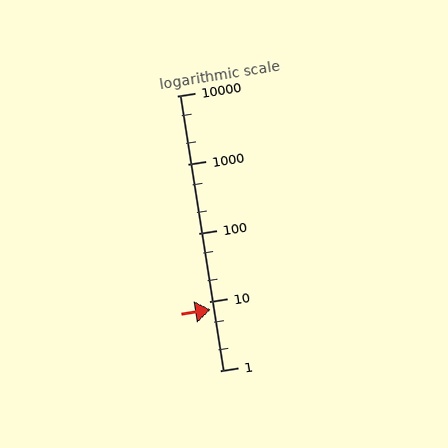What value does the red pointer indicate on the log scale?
The pointer indicates approximately 7.6.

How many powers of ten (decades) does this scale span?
The scale spans 4 decades, from 1 to 10000.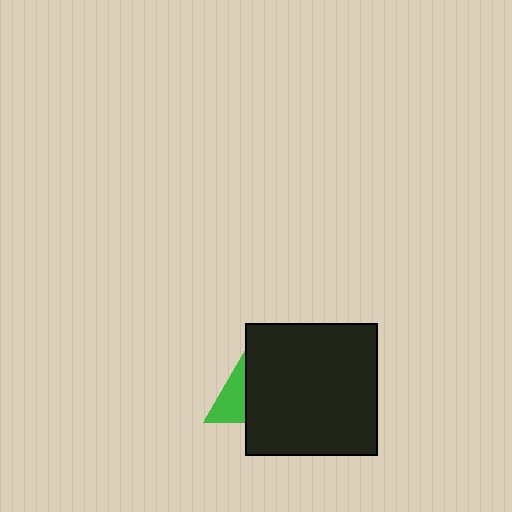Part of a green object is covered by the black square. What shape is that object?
It is a triangle.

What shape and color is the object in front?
The object in front is a black square.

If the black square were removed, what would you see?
You would see the complete green triangle.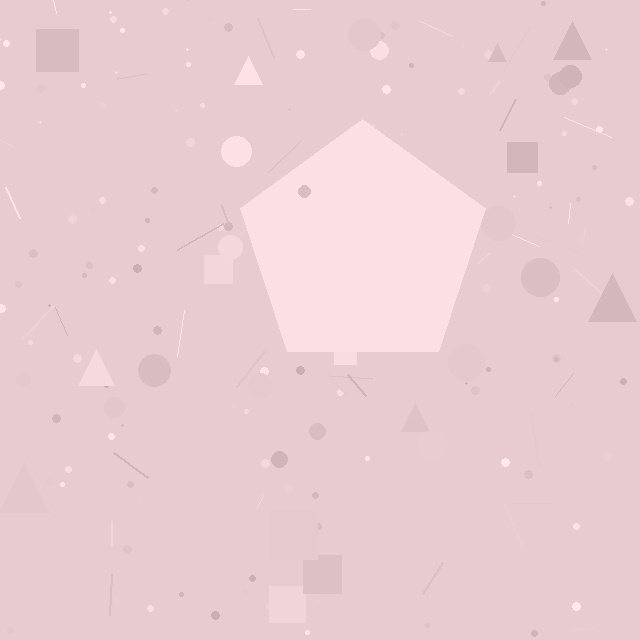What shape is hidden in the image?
A pentagon is hidden in the image.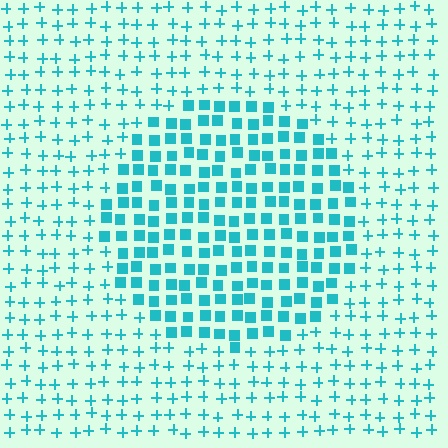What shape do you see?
I see a circle.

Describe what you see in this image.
The image is filled with small cyan elements arranged in a uniform grid. A circle-shaped region contains squares, while the surrounding area contains plus signs. The boundary is defined purely by the change in element shape.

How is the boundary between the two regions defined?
The boundary is defined by a change in element shape: squares inside vs. plus signs outside. All elements share the same color and spacing.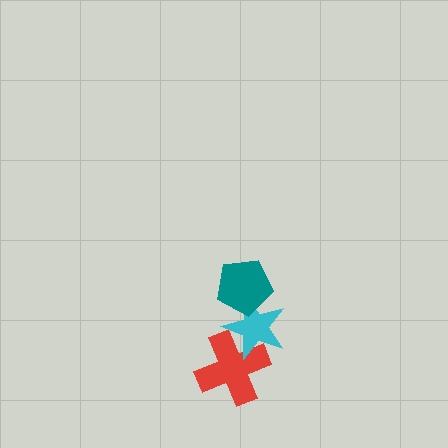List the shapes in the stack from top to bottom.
From top to bottom: the teal pentagon, the cyan star, the red cross.